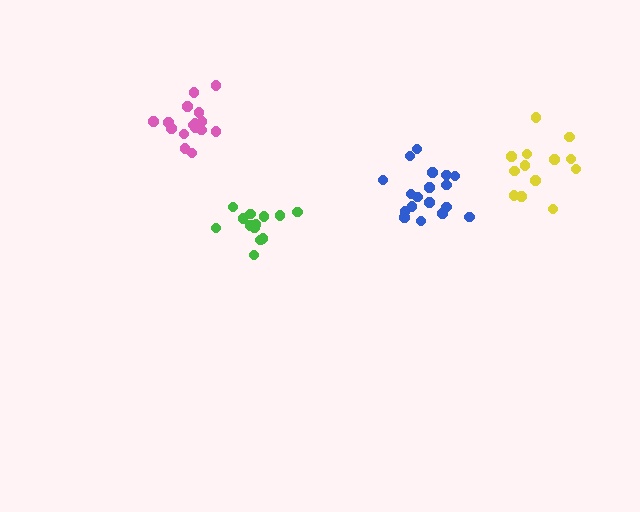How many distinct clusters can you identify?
There are 4 distinct clusters.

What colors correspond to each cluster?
The clusters are colored: pink, green, blue, yellow.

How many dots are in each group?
Group 1: 16 dots, Group 2: 13 dots, Group 3: 18 dots, Group 4: 13 dots (60 total).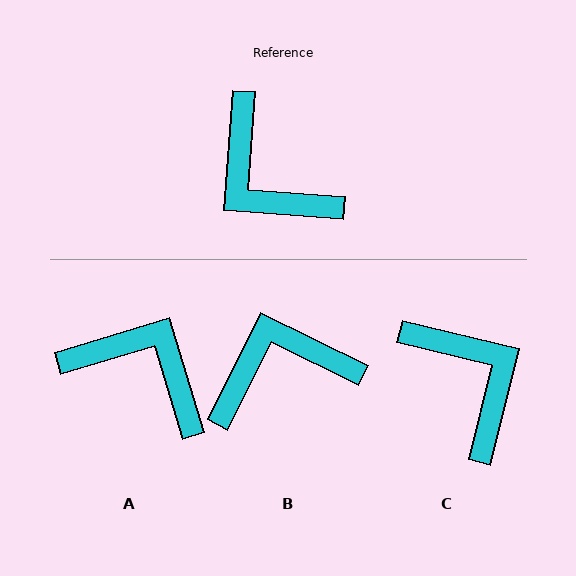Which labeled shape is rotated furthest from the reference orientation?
C, about 171 degrees away.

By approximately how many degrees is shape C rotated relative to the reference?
Approximately 171 degrees counter-clockwise.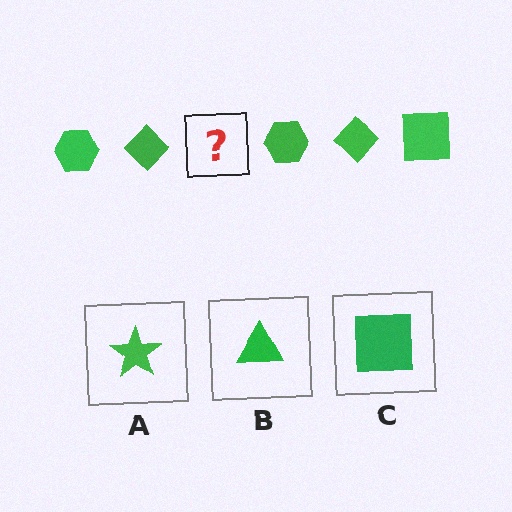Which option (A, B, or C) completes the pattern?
C.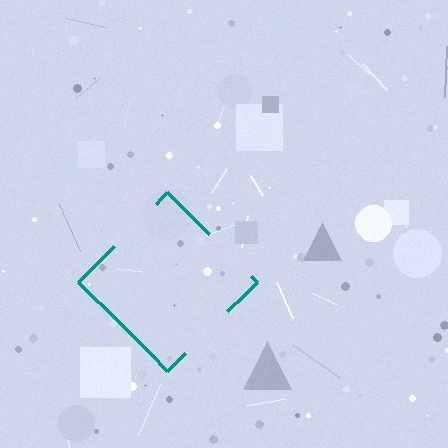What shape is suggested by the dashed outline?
The dashed outline suggests a diamond.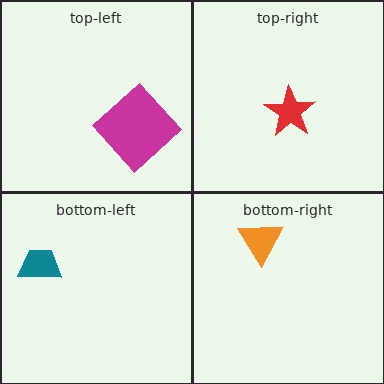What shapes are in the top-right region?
The red star.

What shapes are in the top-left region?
The magenta diamond.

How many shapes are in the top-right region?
1.